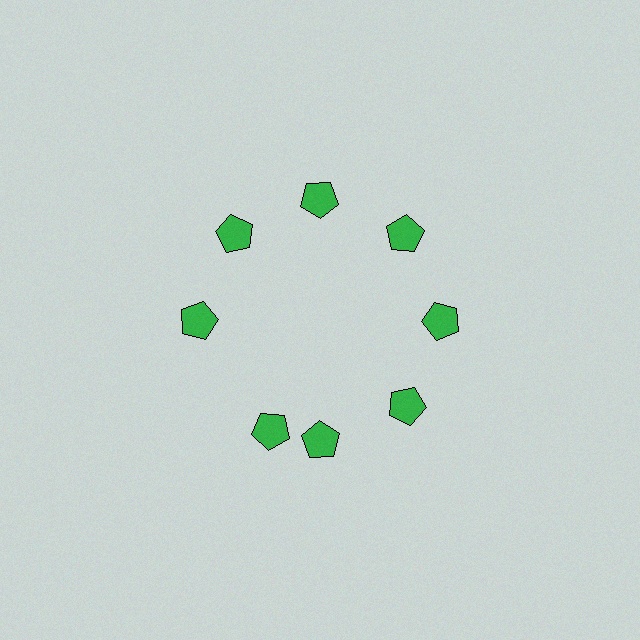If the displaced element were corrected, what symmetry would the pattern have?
It would have 8-fold rotational symmetry — the pattern would map onto itself every 45 degrees.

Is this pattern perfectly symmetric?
No. The 8 green pentagons are arranged in a ring, but one element near the 8 o'clock position is rotated out of alignment along the ring, breaking the 8-fold rotational symmetry.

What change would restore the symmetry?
The symmetry would be restored by rotating it back into even spacing with its neighbors so that all 8 pentagons sit at equal angles and equal distance from the center.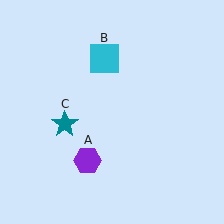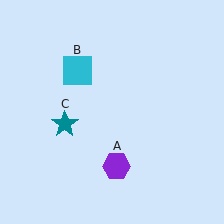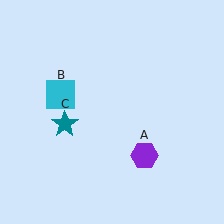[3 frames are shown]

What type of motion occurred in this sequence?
The purple hexagon (object A), cyan square (object B) rotated counterclockwise around the center of the scene.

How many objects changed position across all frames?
2 objects changed position: purple hexagon (object A), cyan square (object B).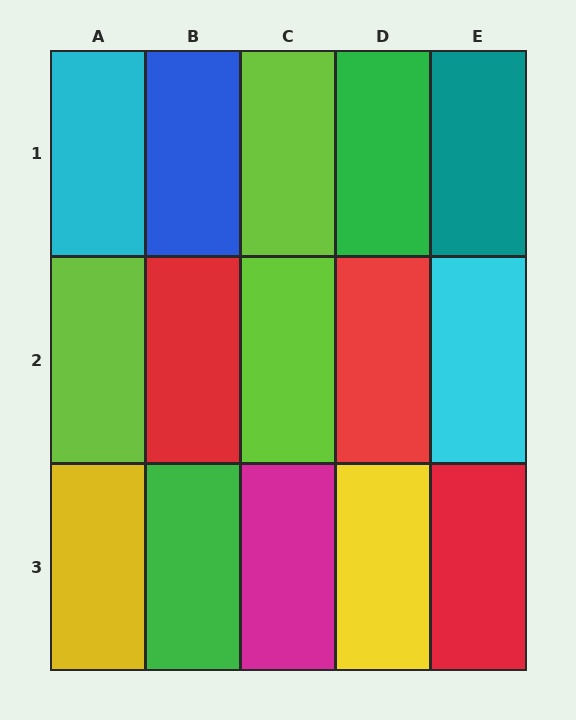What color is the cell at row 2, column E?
Cyan.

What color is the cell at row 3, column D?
Yellow.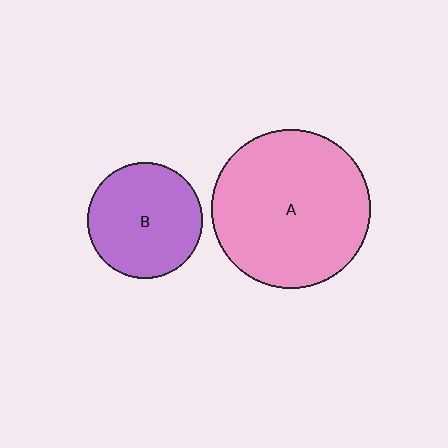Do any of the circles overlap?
No, none of the circles overlap.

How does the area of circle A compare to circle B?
Approximately 1.9 times.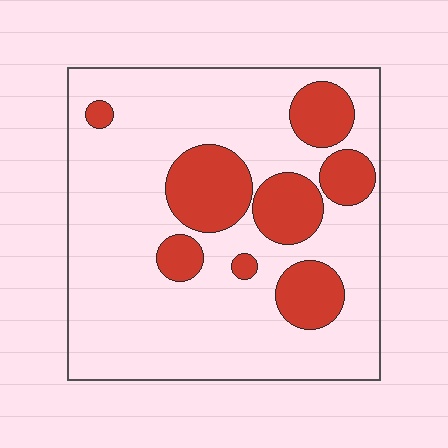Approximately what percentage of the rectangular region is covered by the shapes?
Approximately 25%.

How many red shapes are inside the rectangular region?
8.